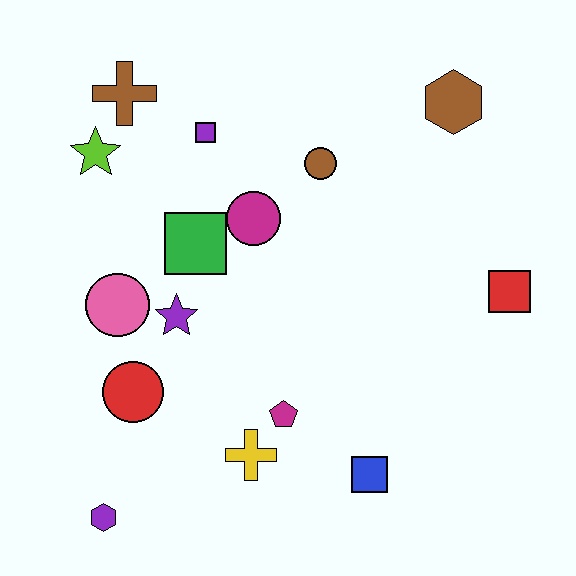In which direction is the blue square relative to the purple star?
The blue square is to the right of the purple star.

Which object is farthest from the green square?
The red square is farthest from the green square.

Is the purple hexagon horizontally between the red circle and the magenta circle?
No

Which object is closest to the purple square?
The brown cross is closest to the purple square.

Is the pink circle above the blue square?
Yes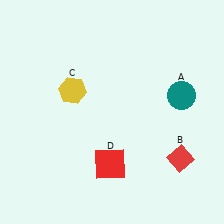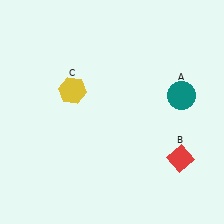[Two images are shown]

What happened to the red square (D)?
The red square (D) was removed in Image 2. It was in the bottom-left area of Image 1.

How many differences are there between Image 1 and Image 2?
There is 1 difference between the two images.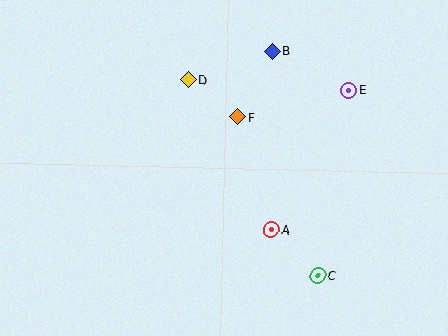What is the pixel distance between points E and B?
The distance between E and B is 86 pixels.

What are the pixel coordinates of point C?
Point C is at (318, 275).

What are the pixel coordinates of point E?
Point E is at (349, 90).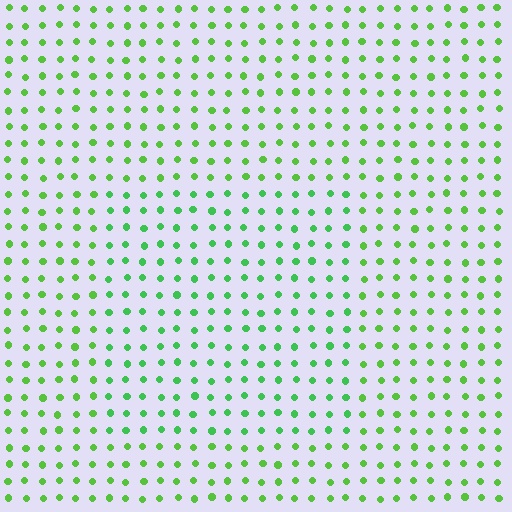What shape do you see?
I see a rectangle.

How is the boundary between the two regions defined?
The boundary is defined purely by a slight shift in hue (about 22 degrees). Spacing, size, and orientation are identical on both sides.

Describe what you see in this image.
The image is filled with small lime elements in a uniform arrangement. A rectangle-shaped region is visible where the elements are tinted to a slightly different hue, forming a subtle color boundary.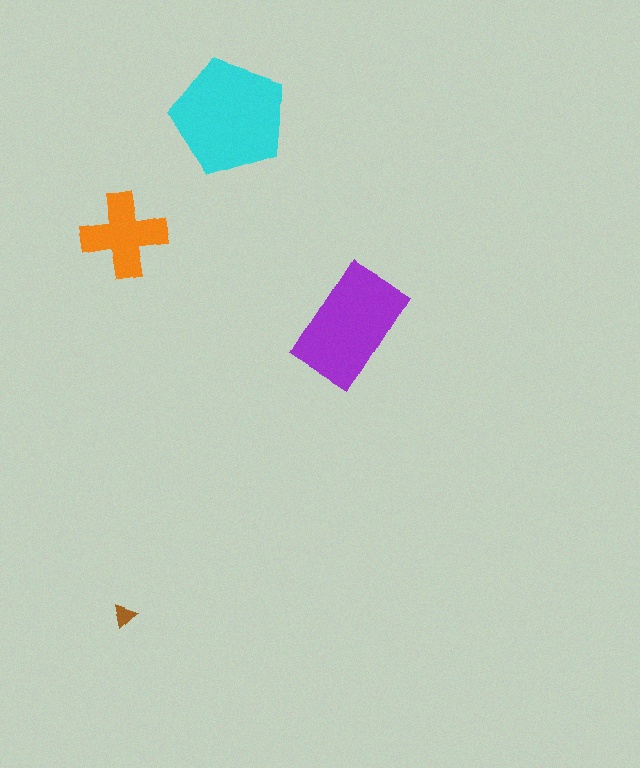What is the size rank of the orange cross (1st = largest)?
3rd.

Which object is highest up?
The cyan pentagon is topmost.